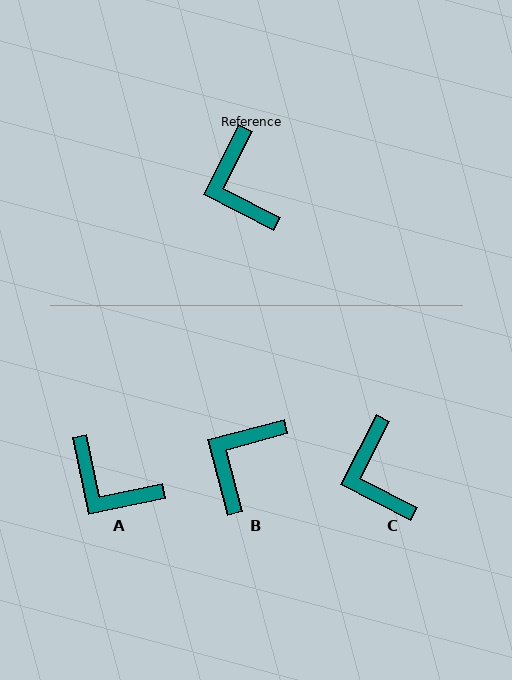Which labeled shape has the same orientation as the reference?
C.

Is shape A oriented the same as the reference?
No, it is off by about 39 degrees.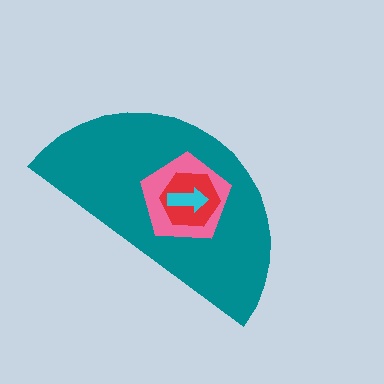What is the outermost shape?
The teal semicircle.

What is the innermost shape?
The cyan arrow.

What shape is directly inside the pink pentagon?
The red hexagon.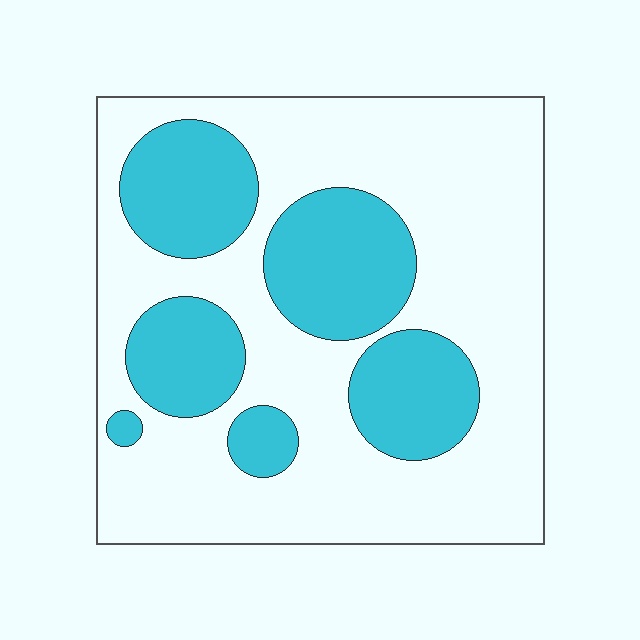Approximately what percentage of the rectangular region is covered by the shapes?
Approximately 30%.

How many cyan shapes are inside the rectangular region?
6.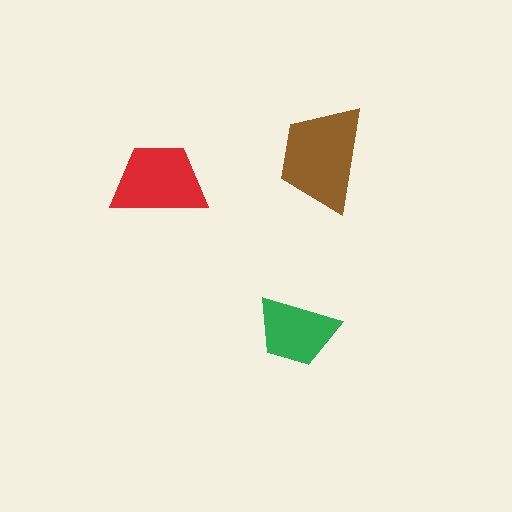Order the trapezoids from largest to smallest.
the brown one, the red one, the green one.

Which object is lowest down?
The green trapezoid is bottommost.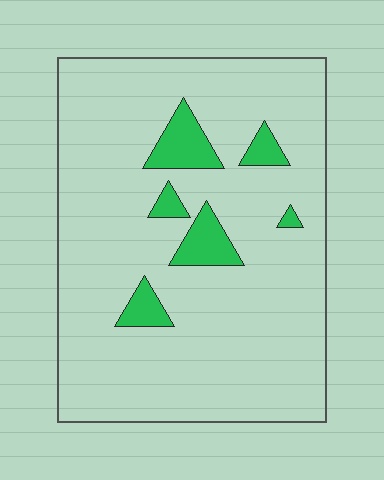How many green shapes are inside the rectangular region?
6.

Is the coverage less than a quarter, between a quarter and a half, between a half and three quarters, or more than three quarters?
Less than a quarter.